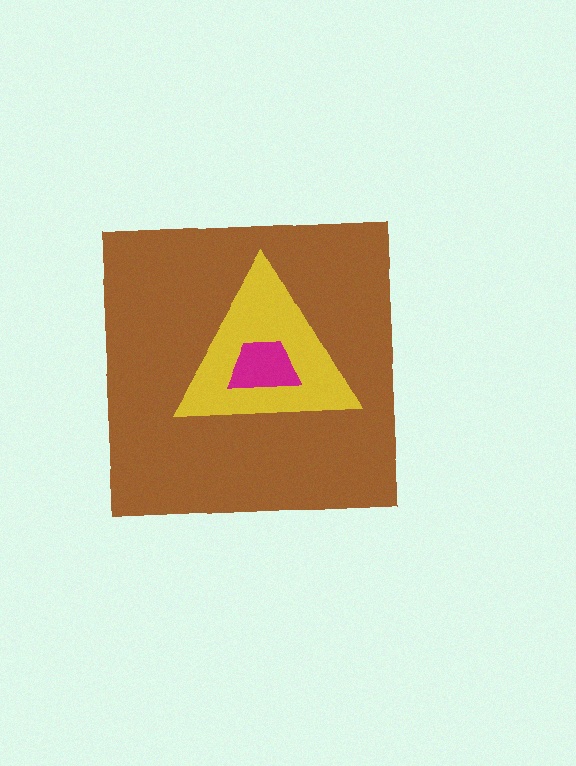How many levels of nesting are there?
3.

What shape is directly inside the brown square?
The yellow triangle.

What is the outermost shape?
The brown square.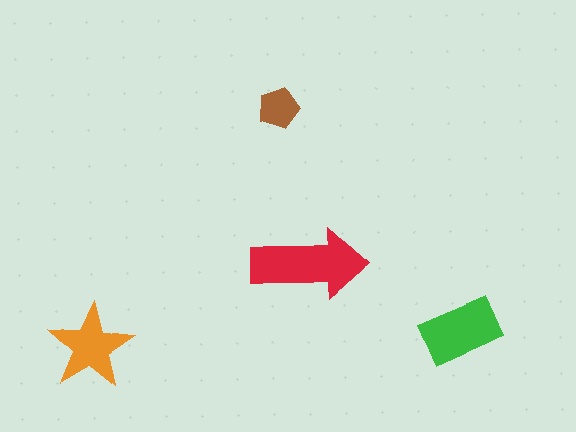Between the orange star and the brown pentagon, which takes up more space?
The orange star.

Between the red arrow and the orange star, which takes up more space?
The red arrow.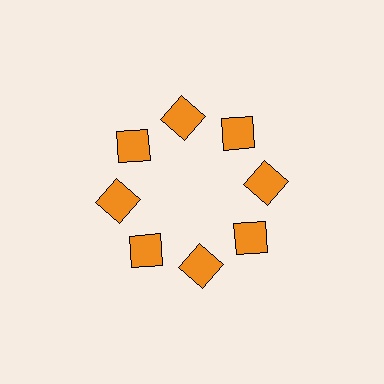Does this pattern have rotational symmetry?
Yes, this pattern has 8-fold rotational symmetry. It looks the same after rotating 45 degrees around the center.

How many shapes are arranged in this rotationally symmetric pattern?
There are 8 shapes, arranged in 8 groups of 1.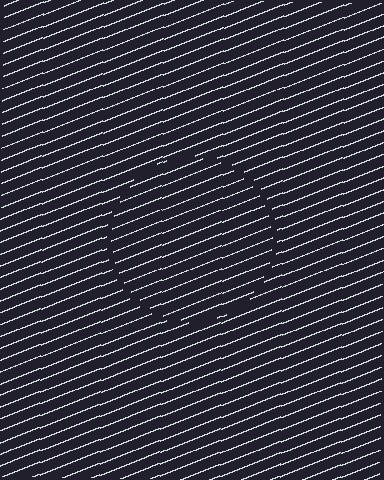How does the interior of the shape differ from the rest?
The interior of the shape contains the same grating, shifted by half a period — the contour is defined by the phase discontinuity where line-ends from the inner and outer gratings abut.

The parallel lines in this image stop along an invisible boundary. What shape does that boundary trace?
An illusory circle. The interior of the shape contains the same grating, shifted by half a period — the contour is defined by the phase discontinuity where line-ends from the inner and outer gratings abut.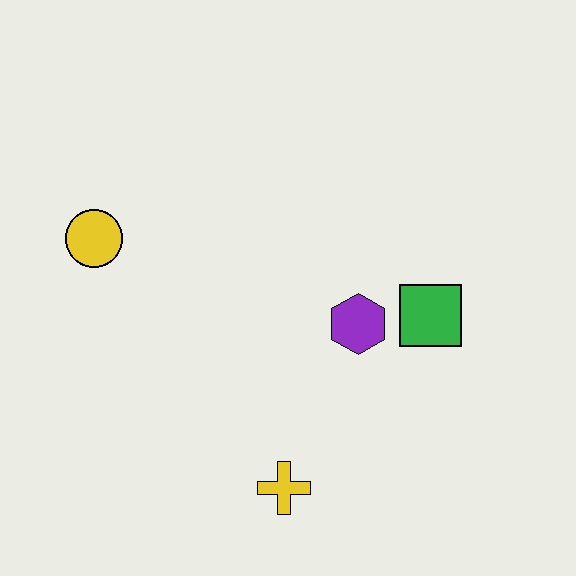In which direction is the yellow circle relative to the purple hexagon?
The yellow circle is to the left of the purple hexagon.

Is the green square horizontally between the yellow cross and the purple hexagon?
No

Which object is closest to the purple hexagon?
The green square is closest to the purple hexagon.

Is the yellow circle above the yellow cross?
Yes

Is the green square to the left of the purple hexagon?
No